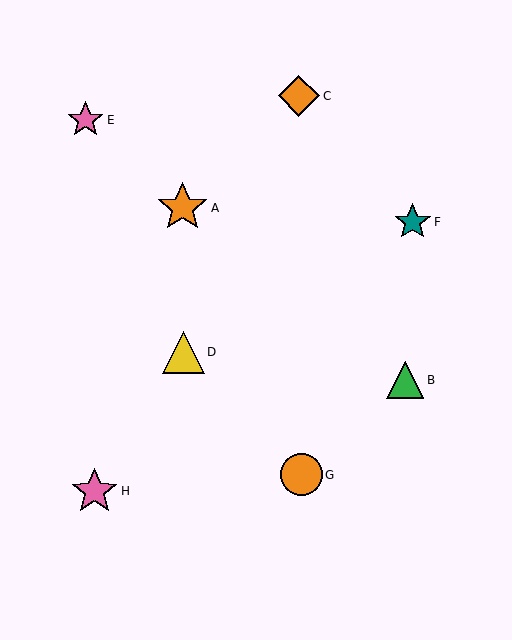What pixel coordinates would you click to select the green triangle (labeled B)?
Click at (405, 380) to select the green triangle B.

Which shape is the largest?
The orange star (labeled A) is the largest.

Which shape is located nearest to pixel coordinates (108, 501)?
The pink star (labeled H) at (94, 491) is nearest to that location.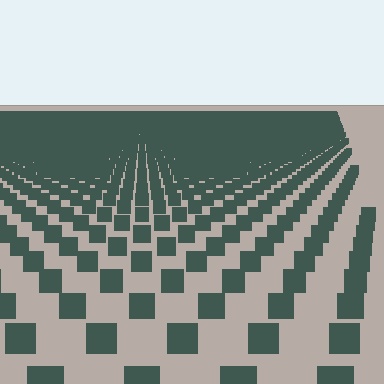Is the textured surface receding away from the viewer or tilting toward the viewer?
The surface is receding away from the viewer. Texture elements get smaller and denser toward the top.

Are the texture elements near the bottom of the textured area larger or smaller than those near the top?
Larger. Near the bottom, elements are closer to the viewer and appear at a bigger on-screen size.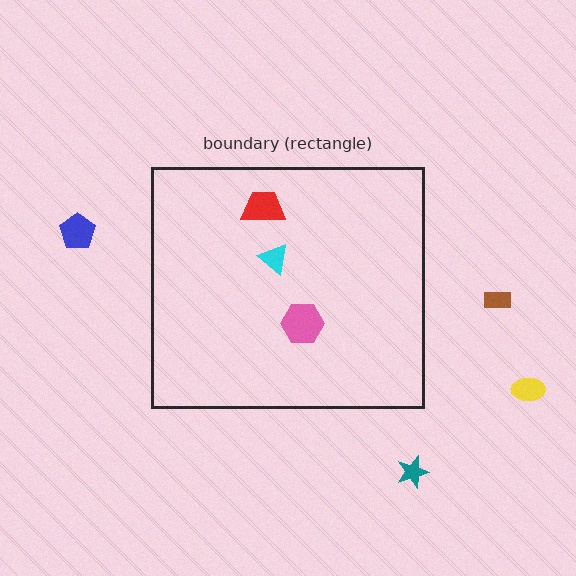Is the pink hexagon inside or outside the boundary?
Inside.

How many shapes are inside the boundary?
3 inside, 4 outside.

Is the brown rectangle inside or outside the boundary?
Outside.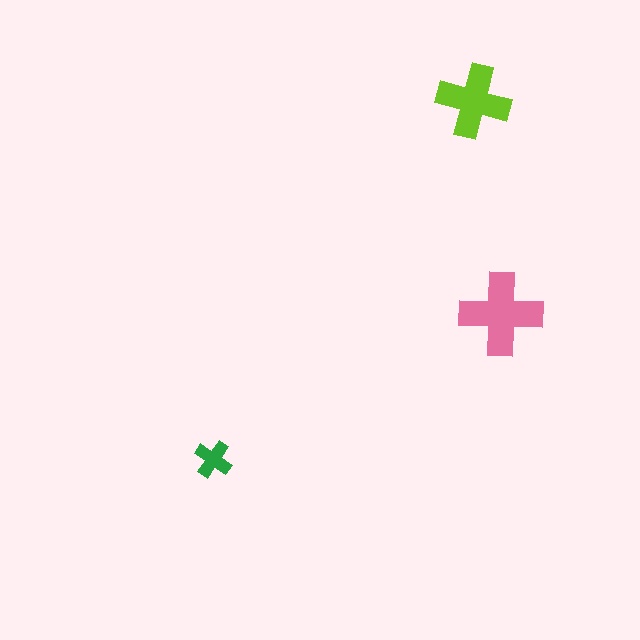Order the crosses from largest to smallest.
the pink one, the lime one, the green one.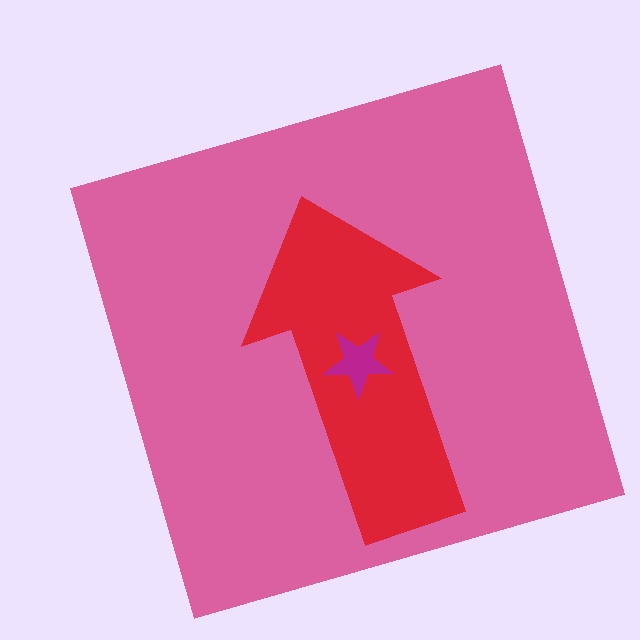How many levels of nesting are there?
3.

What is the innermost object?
The magenta star.